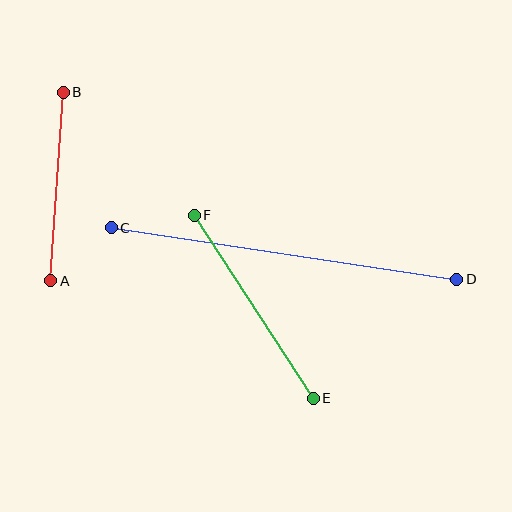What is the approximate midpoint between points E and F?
The midpoint is at approximately (254, 307) pixels.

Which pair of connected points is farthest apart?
Points C and D are farthest apart.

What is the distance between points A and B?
The distance is approximately 189 pixels.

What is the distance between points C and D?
The distance is approximately 349 pixels.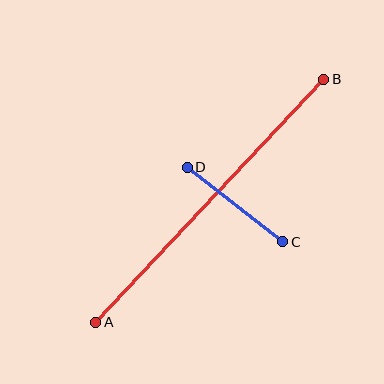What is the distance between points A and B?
The distance is approximately 333 pixels.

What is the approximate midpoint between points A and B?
The midpoint is at approximately (210, 201) pixels.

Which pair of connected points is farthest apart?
Points A and B are farthest apart.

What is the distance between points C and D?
The distance is approximately 121 pixels.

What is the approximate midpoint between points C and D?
The midpoint is at approximately (235, 204) pixels.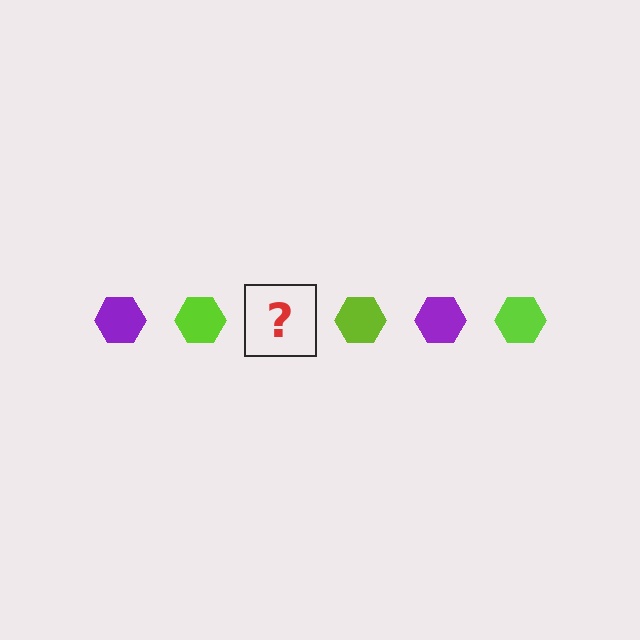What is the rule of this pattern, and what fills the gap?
The rule is that the pattern cycles through purple, lime hexagons. The gap should be filled with a purple hexagon.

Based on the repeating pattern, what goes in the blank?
The blank should be a purple hexagon.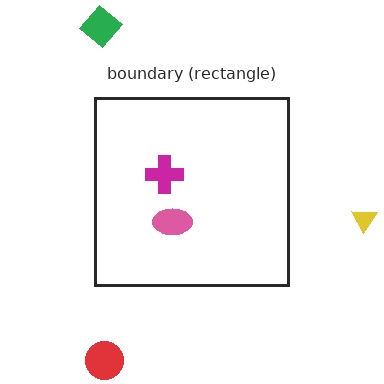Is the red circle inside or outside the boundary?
Outside.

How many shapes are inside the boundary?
2 inside, 3 outside.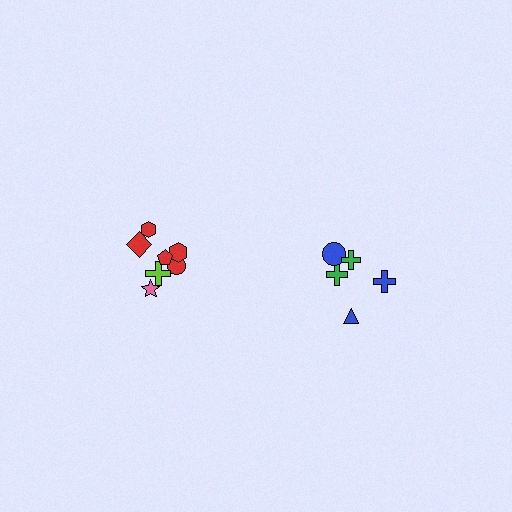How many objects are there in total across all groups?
There are 12 objects.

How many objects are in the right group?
There are 5 objects.